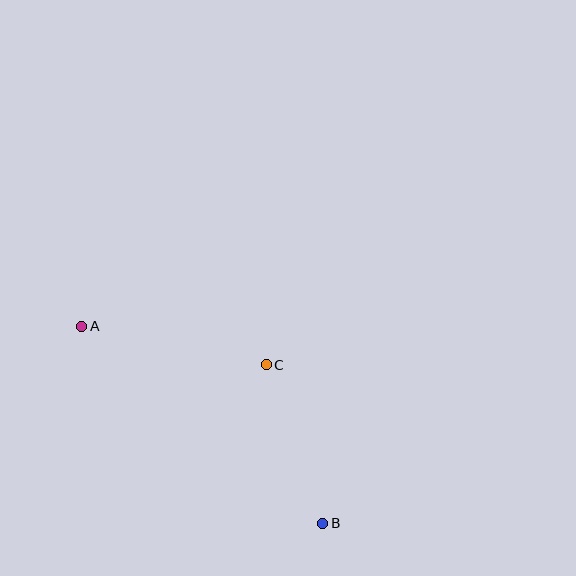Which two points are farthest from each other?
Points A and B are farthest from each other.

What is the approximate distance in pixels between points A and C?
The distance between A and C is approximately 189 pixels.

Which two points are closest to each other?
Points B and C are closest to each other.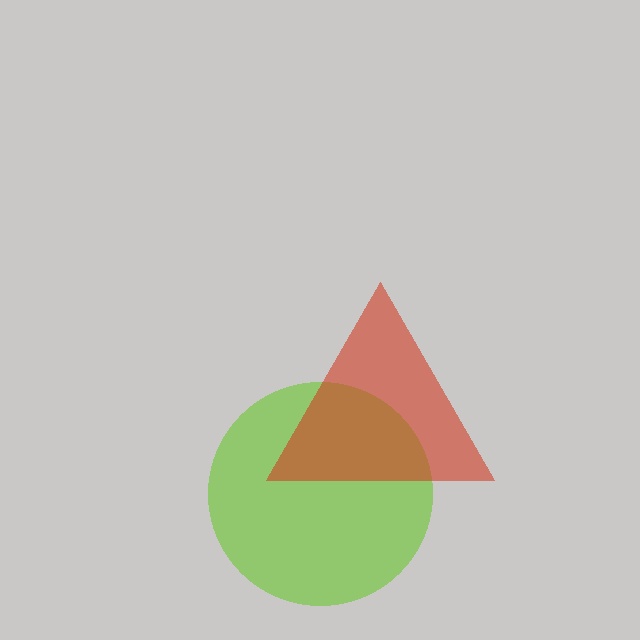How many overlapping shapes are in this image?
There are 2 overlapping shapes in the image.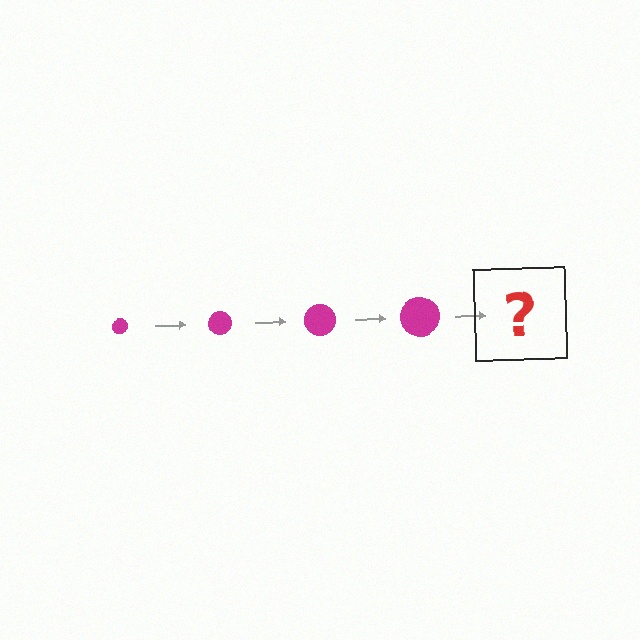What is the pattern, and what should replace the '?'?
The pattern is that the circle gets progressively larger each step. The '?' should be a magenta circle, larger than the previous one.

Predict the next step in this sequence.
The next step is a magenta circle, larger than the previous one.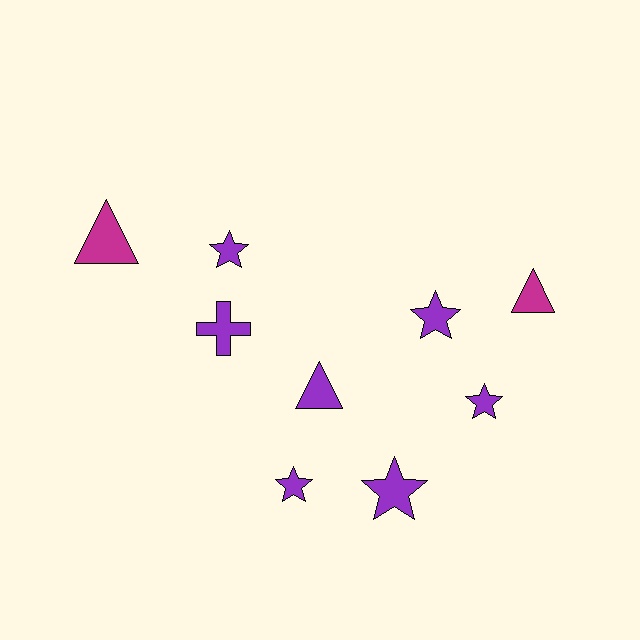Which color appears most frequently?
Purple, with 7 objects.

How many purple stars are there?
There are 5 purple stars.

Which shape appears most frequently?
Star, with 5 objects.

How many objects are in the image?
There are 9 objects.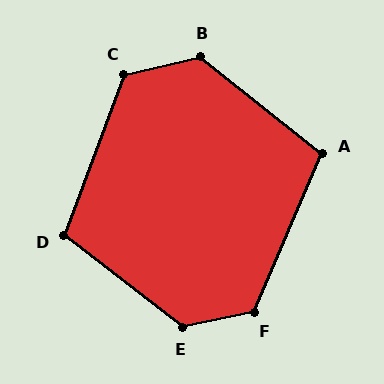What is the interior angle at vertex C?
Approximately 124 degrees (obtuse).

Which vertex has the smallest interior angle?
A, at approximately 106 degrees.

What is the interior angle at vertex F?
Approximately 125 degrees (obtuse).